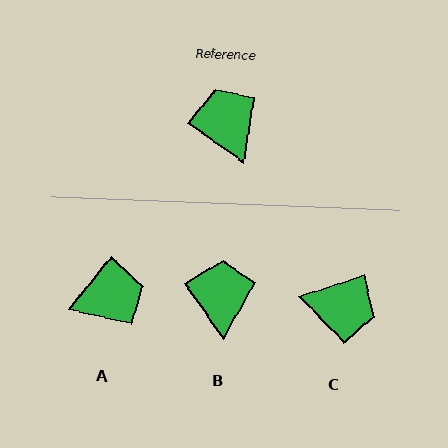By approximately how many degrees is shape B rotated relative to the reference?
Approximately 20 degrees clockwise.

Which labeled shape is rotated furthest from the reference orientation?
C, about 127 degrees away.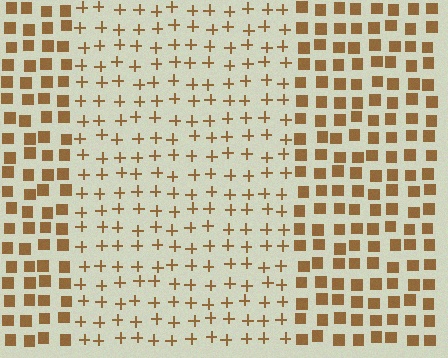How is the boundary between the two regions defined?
The boundary is defined by a change in element shape: plus signs inside vs. squares outside. All elements share the same color and spacing.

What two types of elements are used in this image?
The image uses plus signs inside the rectangle region and squares outside it.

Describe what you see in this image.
The image is filled with small brown elements arranged in a uniform grid. A rectangle-shaped region contains plus signs, while the surrounding area contains squares. The boundary is defined purely by the change in element shape.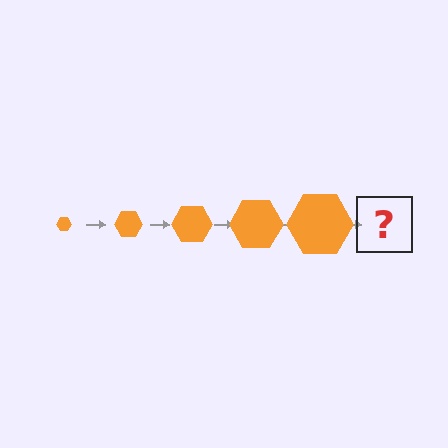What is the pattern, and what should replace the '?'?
The pattern is that the hexagon gets progressively larger each step. The '?' should be an orange hexagon, larger than the previous one.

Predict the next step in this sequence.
The next step is an orange hexagon, larger than the previous one.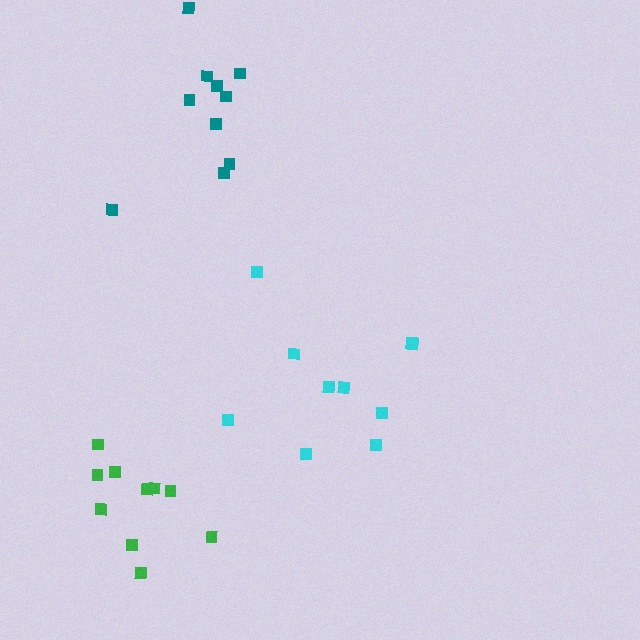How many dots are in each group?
Group 1: 10 dots, Group 2: 10 dots, Group 3: 10 dots (30 total).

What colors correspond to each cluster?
The clusters are colored: green, cyan, teal.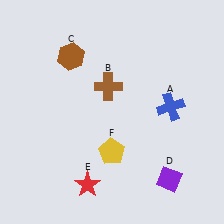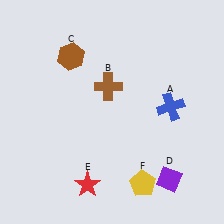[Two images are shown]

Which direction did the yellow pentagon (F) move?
The yellow pentagon (F) moved down.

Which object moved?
The yellow pentagon (F) moved down.